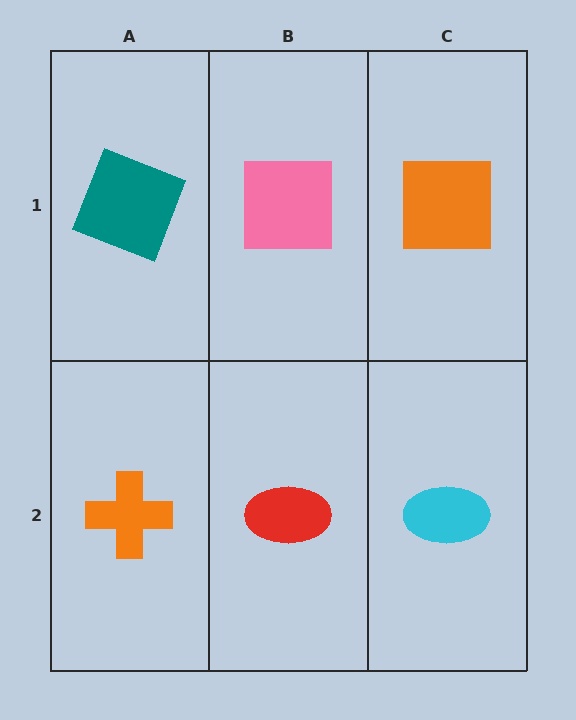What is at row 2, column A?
An orange cross.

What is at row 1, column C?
An orange square.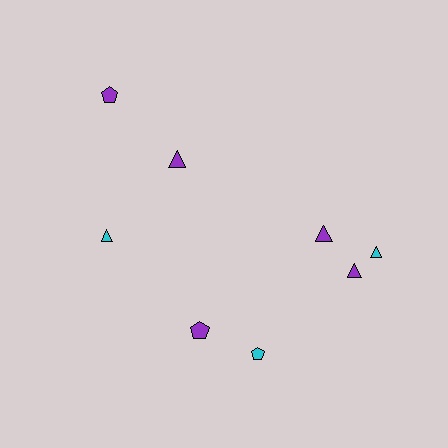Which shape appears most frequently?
Triangle, with 5 objects.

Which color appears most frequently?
Purple, with 5 objects.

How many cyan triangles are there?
There are 2 cyan triangles.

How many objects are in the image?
There are 8 objects.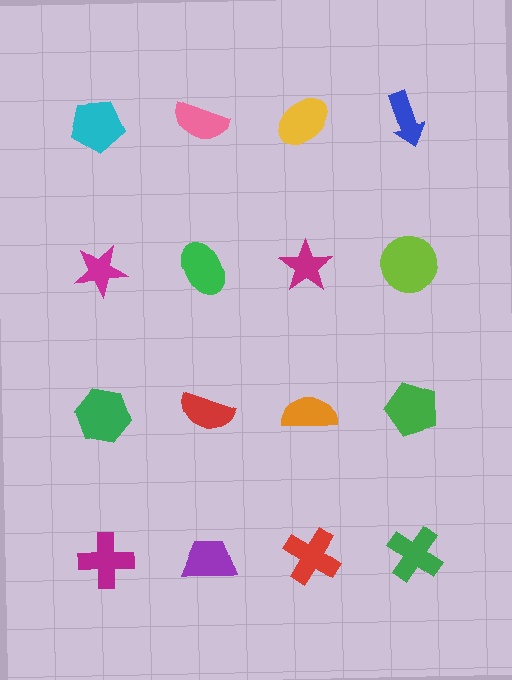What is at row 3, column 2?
A red semicircle.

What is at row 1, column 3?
A yellow ellipse.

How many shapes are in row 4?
4 shapes.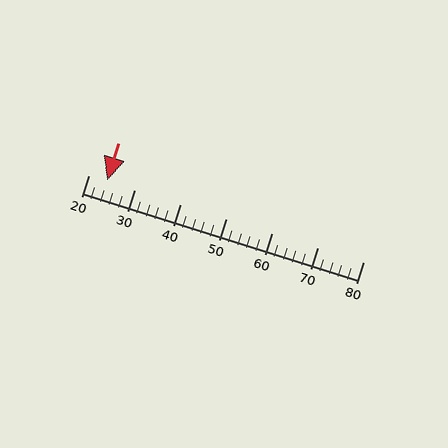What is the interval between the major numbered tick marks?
The major tick marks are spaced 10 units apart.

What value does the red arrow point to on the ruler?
The red arrow points to approximately 24.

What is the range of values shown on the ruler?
The ruler shows values from 20 to 80.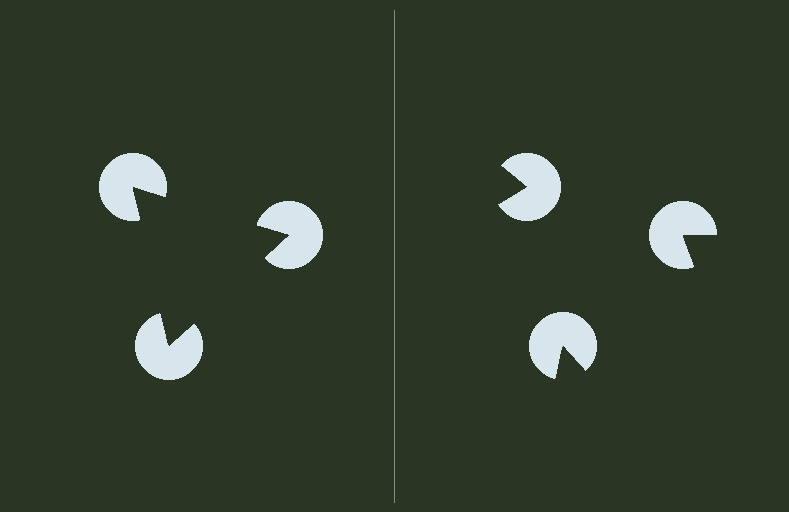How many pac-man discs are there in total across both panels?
6 — 3 on each side.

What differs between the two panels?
The pac-man discs are positioned identically on both sides; only the wedge orientations differ. On the left they align to a triangle; on the right they are misaligned.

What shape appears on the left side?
An illusory triangle.